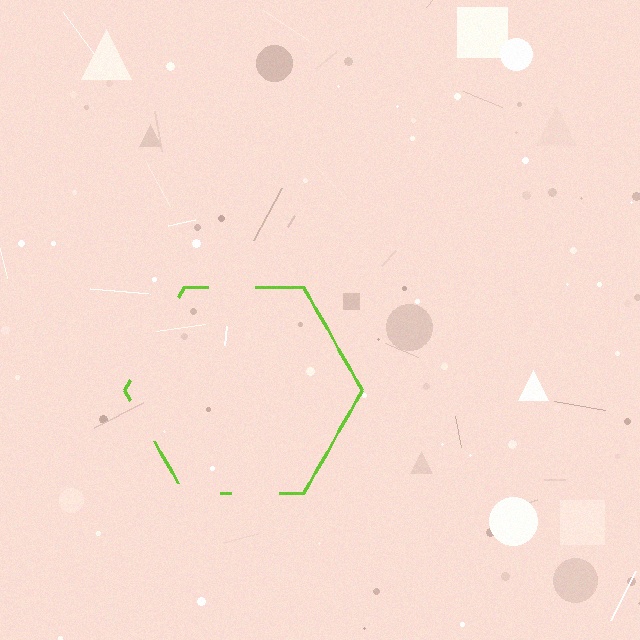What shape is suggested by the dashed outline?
The dashed outline suggests a hexagon.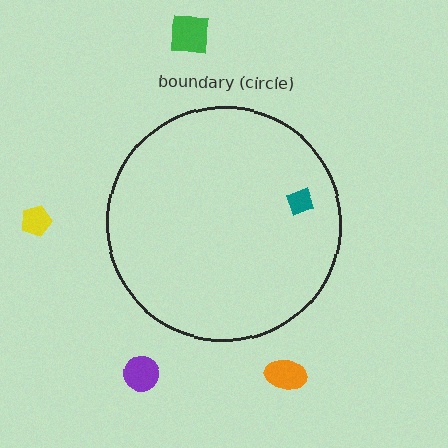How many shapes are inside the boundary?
1 inside, 4 outside.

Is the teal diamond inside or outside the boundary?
Inside.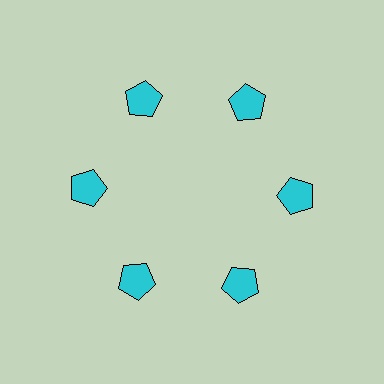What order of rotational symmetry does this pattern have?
This pattern has 6-fold rotational symmetry.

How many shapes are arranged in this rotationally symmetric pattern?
There are 6 shapes, arranged in 6 groups of 1.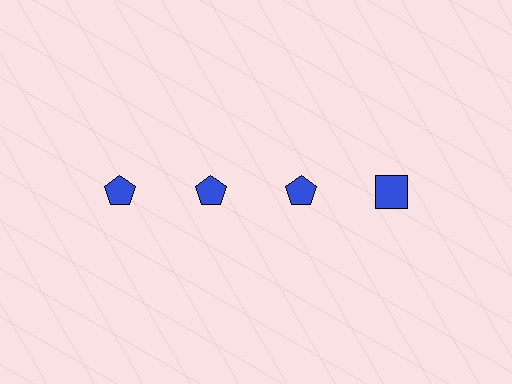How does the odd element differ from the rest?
It has a different shape: square instead of pentagon.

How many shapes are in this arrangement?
There are 4 shapes arranged in a grid pattern.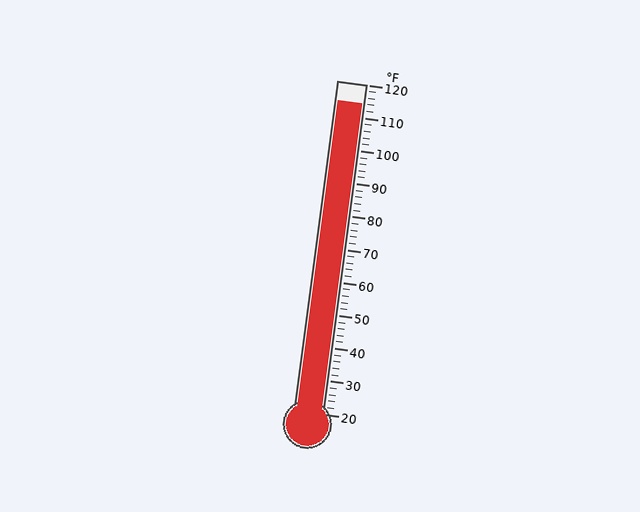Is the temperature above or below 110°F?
The temperature is above 110°F.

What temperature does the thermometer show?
The thermometer shows approximately 114°F.